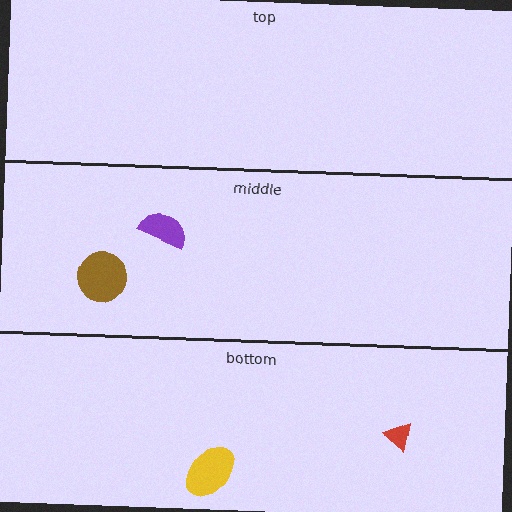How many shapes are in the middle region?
2.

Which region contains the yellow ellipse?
The bottom region.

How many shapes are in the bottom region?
2.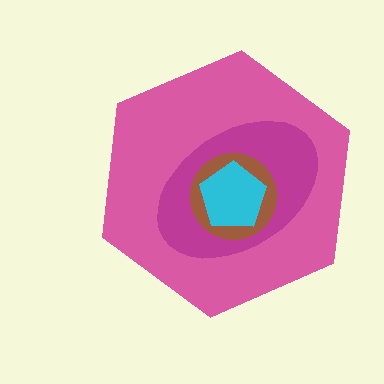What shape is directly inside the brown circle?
The cyan pentagon.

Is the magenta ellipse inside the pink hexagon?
Yes.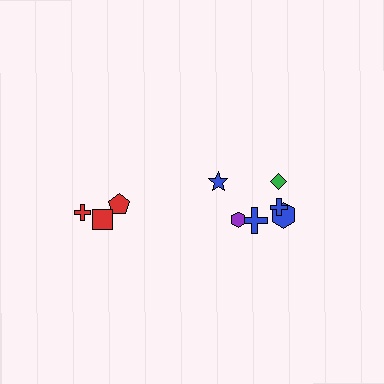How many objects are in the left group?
There are 3 objects.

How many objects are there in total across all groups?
There are 9 objects.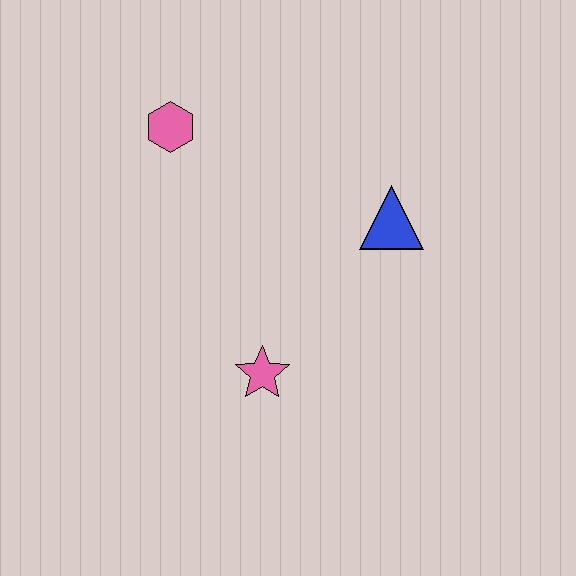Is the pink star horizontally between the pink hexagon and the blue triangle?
Yes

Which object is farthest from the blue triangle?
The pink hexagon is farthest from the blue triangle.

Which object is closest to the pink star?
The blue triangle is closest to the pink star.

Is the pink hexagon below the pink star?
No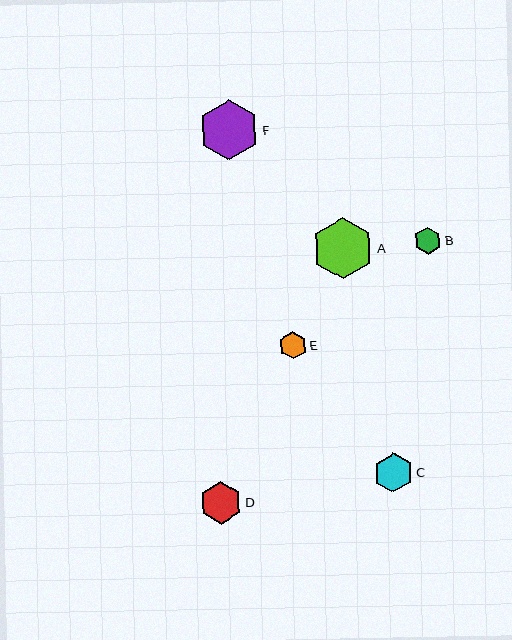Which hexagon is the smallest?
Hexagon B is the smallest with a size of approximately 27 pixels.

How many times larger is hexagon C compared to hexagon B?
Hexagon C is approximately 1.4 times the size of hexagon B.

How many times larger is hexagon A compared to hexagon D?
Hexagon A is approximately 1.4 times the size of hexagon D.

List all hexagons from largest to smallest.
From largest to smallest: A, F, D, C, E, B.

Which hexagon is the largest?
Hexagon A is the largest with a size of approximately 61 pixels.